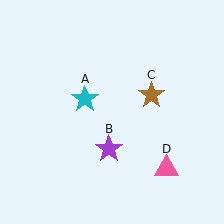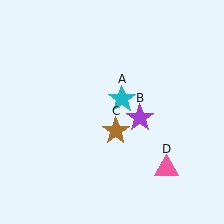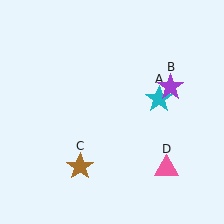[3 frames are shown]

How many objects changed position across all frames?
3 objects changed position: cyan star (object A), purple star (object B), brown star (object C).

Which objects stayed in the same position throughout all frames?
Pink triangle (object D) remained stationary.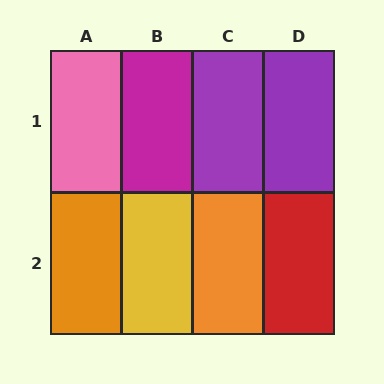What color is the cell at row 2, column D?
Red.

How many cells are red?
1 cell is red.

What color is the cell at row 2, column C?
Orange.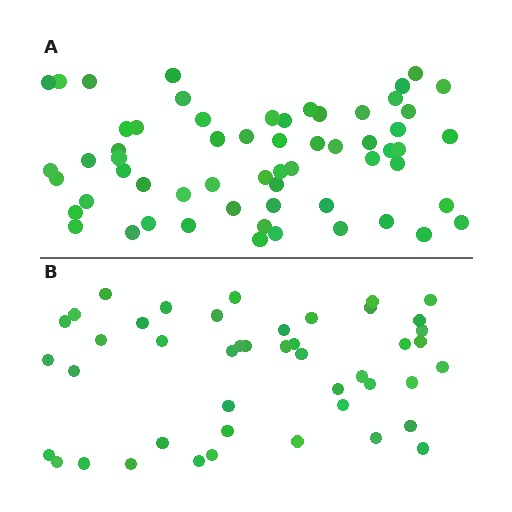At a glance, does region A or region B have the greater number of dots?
Region A (the top region) has more dots.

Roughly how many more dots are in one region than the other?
Region A has approximately 15 more dots than region B.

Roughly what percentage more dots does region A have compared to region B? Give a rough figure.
About 35% more.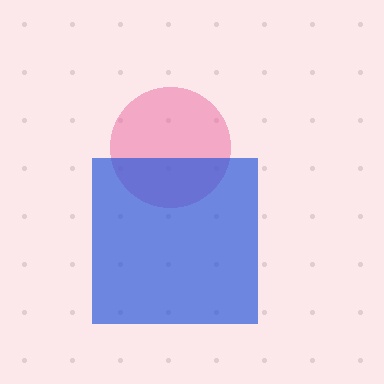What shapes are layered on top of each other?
The layered shapes are: a pink circle, a blue square.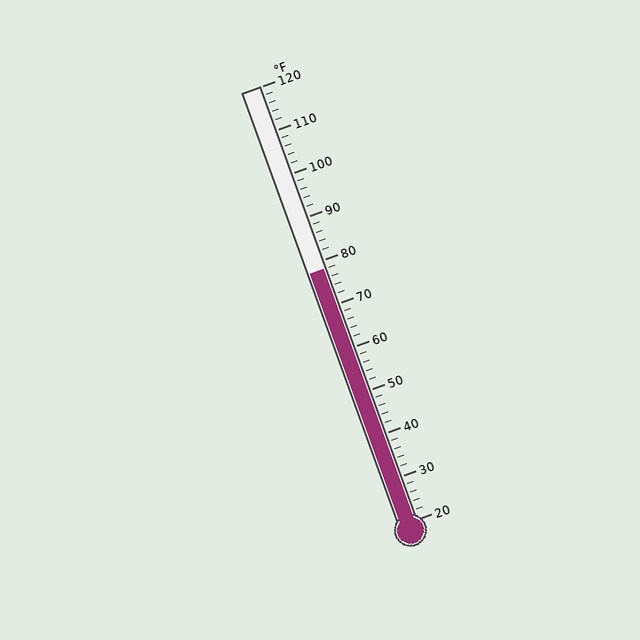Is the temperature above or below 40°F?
The temperature is above 40°F.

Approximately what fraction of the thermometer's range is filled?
The thermometer is filled to approximately 60% of its range.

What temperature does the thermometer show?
The thermometer shows approximately 78°F.